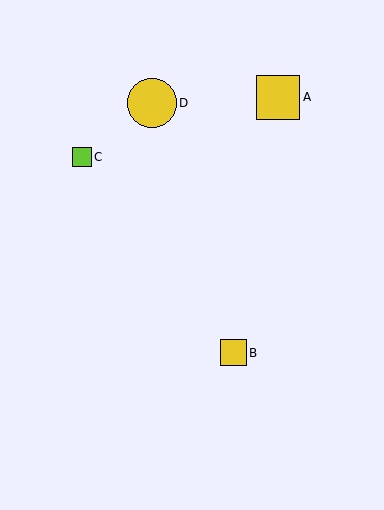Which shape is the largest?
The yellow circle (labeled D) is the largest.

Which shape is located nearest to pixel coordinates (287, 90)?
The yellow square (labeled A) at (278, 97) is nearest to that location.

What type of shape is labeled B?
Shape B is a yellow square.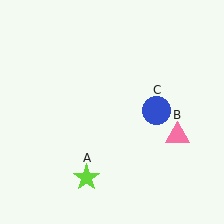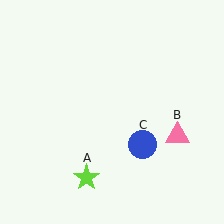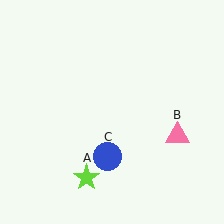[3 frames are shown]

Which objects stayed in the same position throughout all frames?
Lime star (object A) and pink triangle (object B) remained stationary.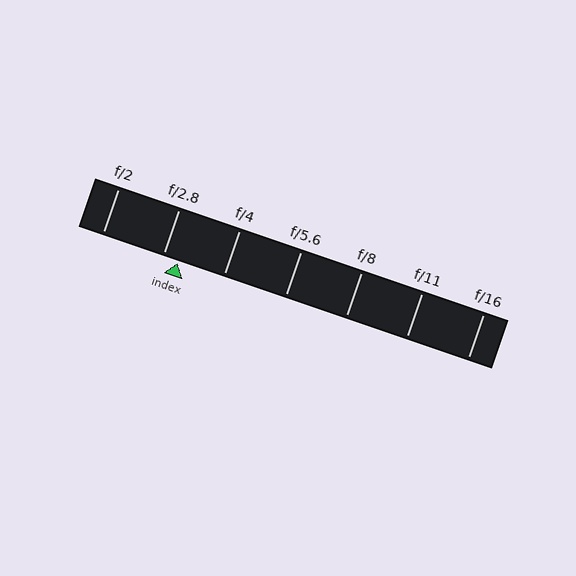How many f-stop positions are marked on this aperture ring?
There are 7 f-stop positions marked.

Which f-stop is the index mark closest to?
The index mark is closest to f/2.8.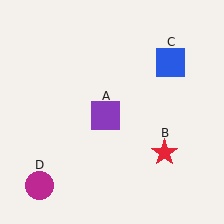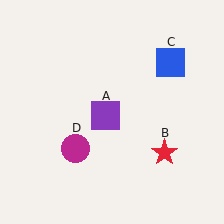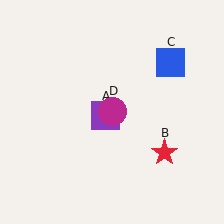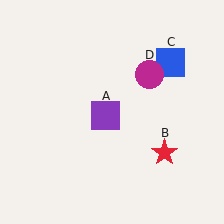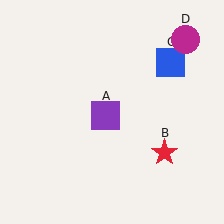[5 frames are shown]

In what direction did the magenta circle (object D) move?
The magenta circle (object D) moved up and to the right.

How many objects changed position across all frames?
1 object changed position: magenta circle (object D).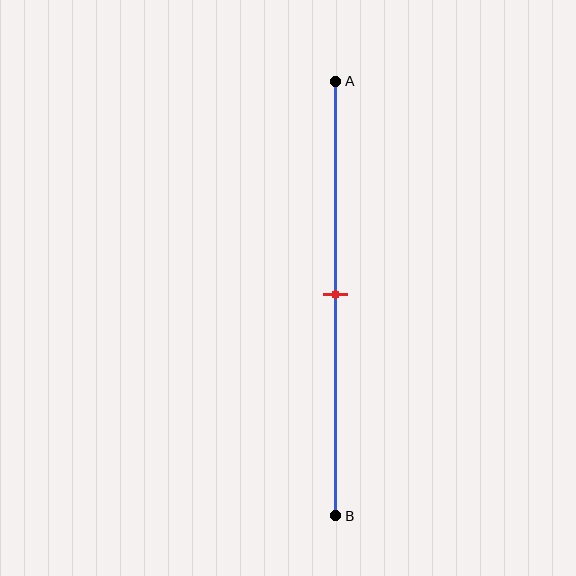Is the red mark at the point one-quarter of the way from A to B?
No, the mark is at about 50% from A, not at the 25% one-quarter point.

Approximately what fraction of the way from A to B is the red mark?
The red mark is approximately 50% of the way from A to B.